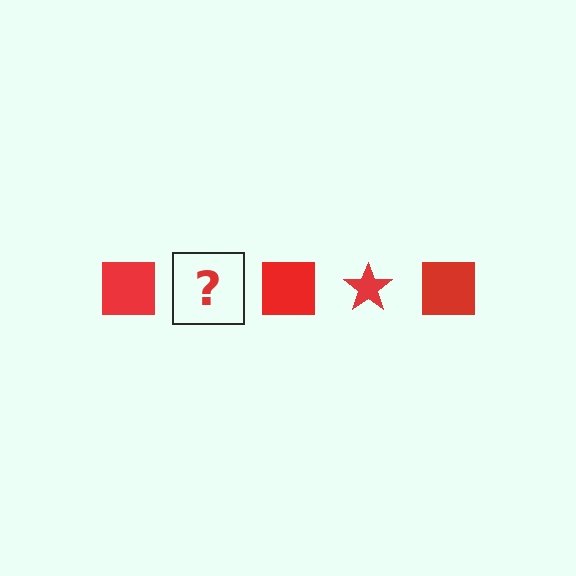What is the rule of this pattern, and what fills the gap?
The rule is that the pattern cycles through square, star shapes in red. The gap should be filled with a red star.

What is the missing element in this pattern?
The missing element is a red star.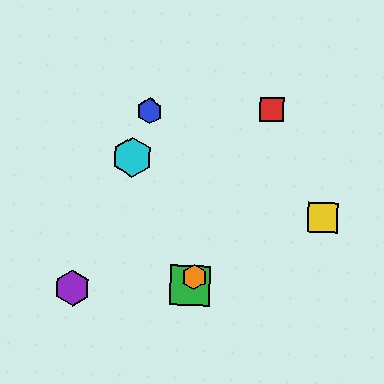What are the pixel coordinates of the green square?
The green square is at (190, 286).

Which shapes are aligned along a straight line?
The red square, the green square, the orange hexagon are aligned along a straight line.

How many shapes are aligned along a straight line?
3 shapes (the red square, the green square, the orange hexagon) are aligned along a straight line.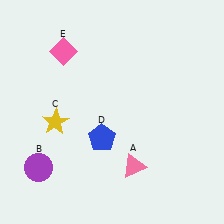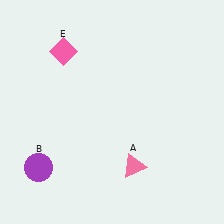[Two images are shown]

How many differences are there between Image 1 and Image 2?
There are 2 differences between the two images.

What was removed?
The blue pentagon (D), the yellow star (C) were removed in Image 2.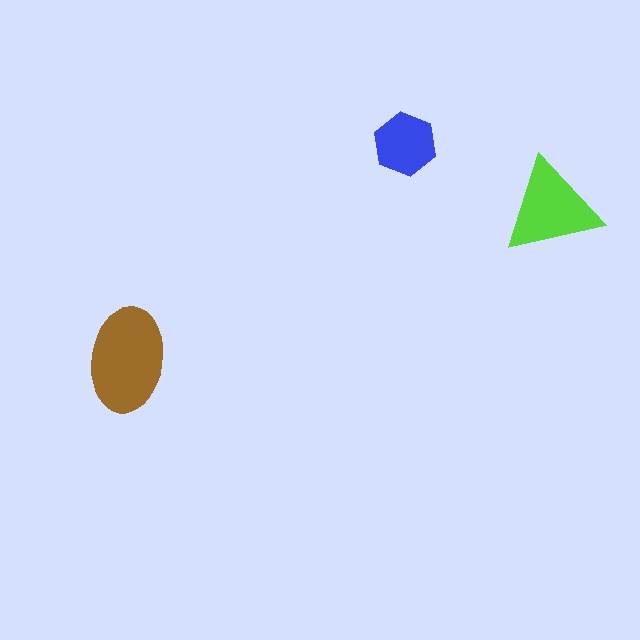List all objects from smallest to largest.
The blue hexagon, the lime triangle, the brown ellipse.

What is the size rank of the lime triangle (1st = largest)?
2nd.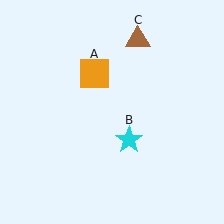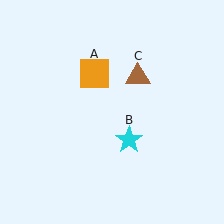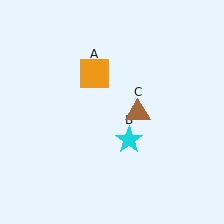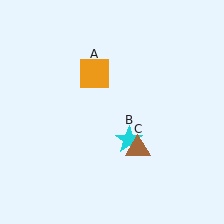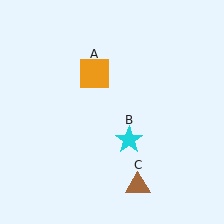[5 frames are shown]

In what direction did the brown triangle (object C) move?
The brown triangle (object C) moved down.